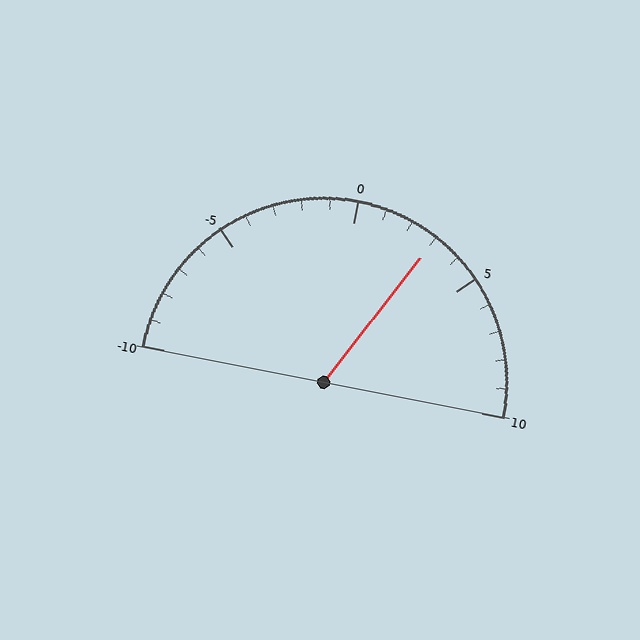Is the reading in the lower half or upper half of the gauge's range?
The reading is in the upper half of the range (-10 to 10).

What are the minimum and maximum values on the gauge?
The gauge ranges from -10 to 10.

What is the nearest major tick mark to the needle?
The nearest major tick mark is 5.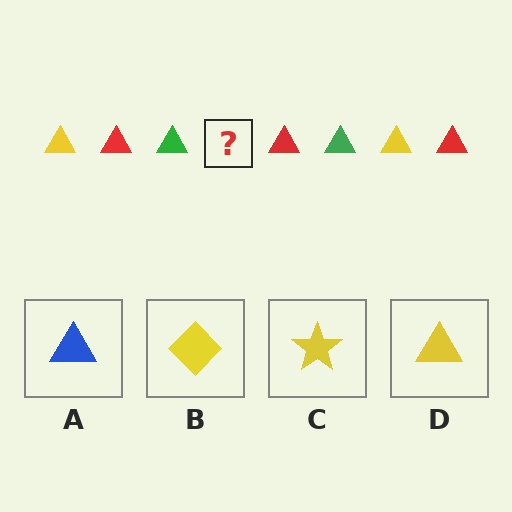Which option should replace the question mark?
Option D.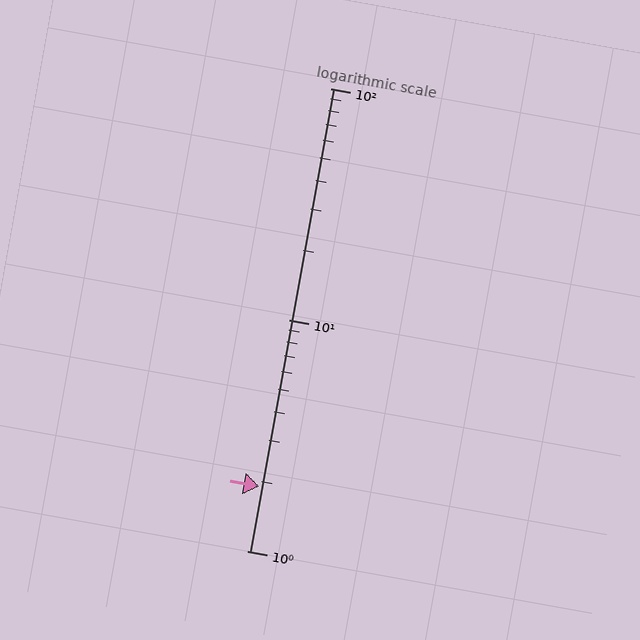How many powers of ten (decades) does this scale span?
The scale spans 2 decades, from 1 to 100.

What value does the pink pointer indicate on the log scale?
The pointer indicates approximately 1.9.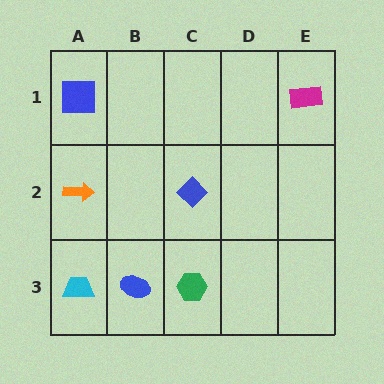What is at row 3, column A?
A cyan trapezoid.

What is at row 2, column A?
An orange arrow.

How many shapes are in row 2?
2 shapes.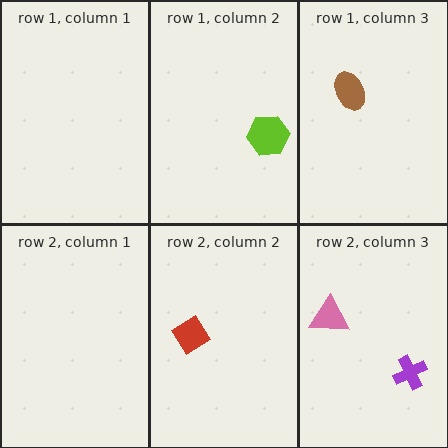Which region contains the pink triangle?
The row 2, column 3 region.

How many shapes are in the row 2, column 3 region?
2.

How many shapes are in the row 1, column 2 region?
1.